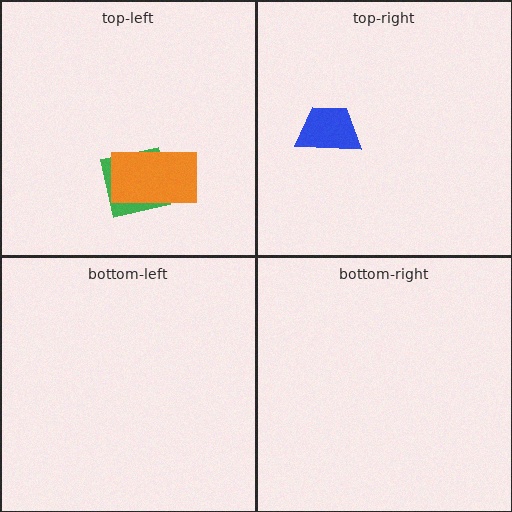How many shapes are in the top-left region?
2.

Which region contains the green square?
The top-left region.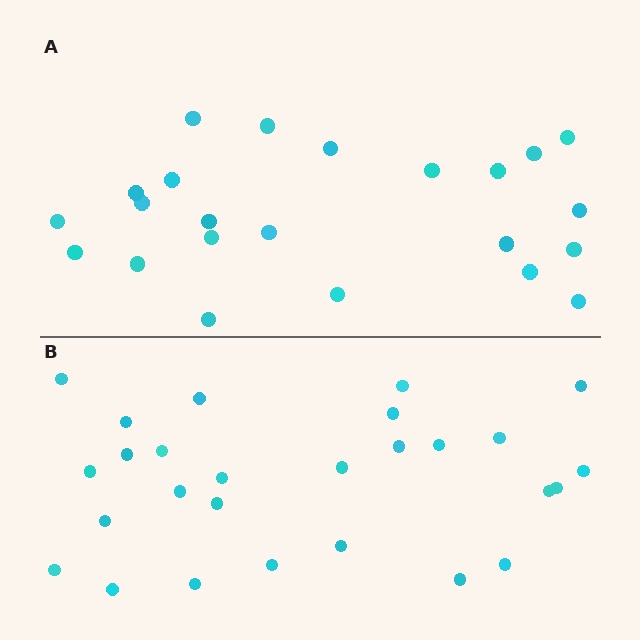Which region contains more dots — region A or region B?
Region B (the bottom region) has more dots.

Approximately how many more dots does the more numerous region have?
Region B has about 4 more dots than region A.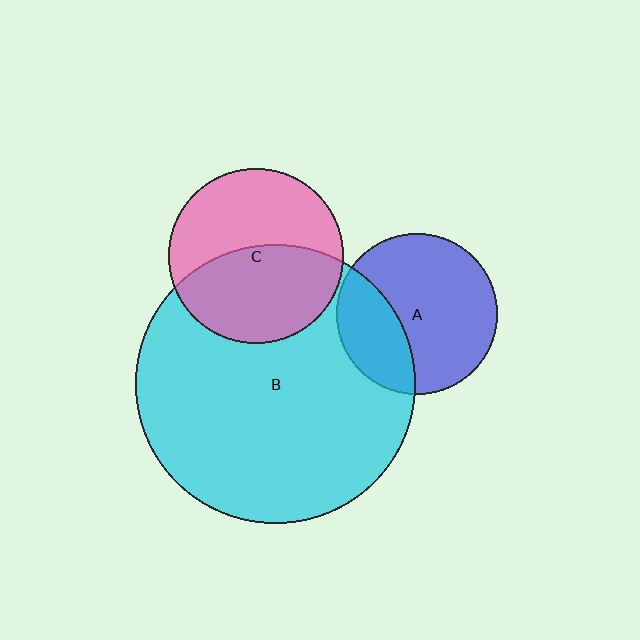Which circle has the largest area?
Circle B (cyan).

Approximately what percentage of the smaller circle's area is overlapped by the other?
Approximately 50%.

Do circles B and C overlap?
Yes.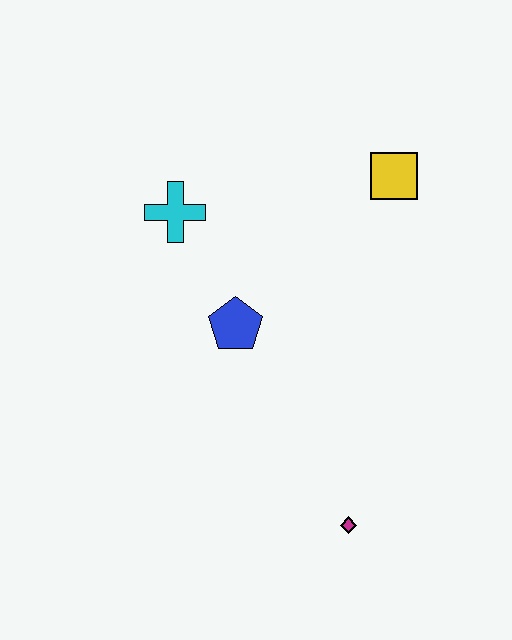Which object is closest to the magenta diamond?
The blue pentagon is closest to the magenta diamond.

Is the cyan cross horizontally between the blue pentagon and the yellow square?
No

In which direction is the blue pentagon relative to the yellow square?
The blue pentagon is to the left of the yellow square.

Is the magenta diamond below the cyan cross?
Yes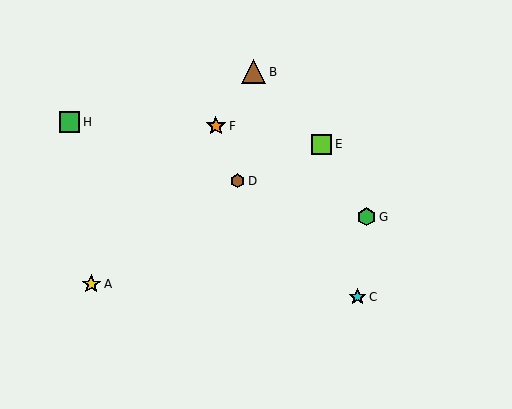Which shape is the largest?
The brown triangle (labeled B) is the largest.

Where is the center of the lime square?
The center of the lime square is at (322, 144).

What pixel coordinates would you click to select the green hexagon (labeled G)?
Click at (367, 217) to select the green hexagon G.